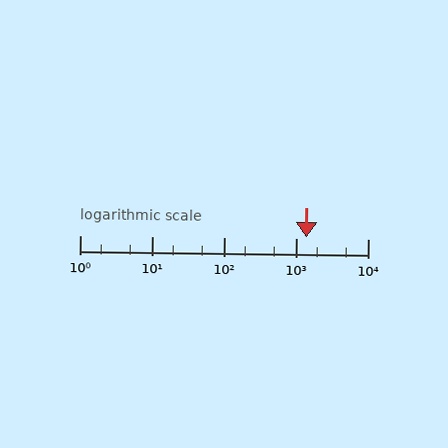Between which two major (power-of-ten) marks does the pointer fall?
The pointer is between 1000 and 10000.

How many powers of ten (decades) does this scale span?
The scale spans 4 decades, from 1 to 10000.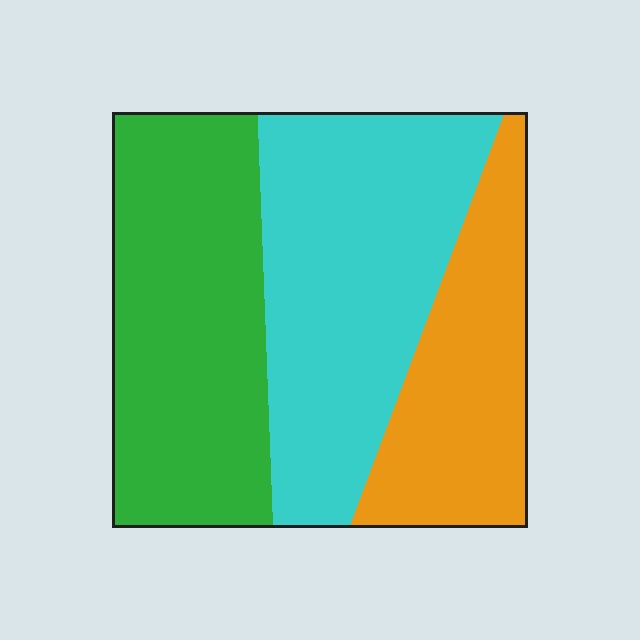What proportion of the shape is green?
Green takes up about three eighths (3/8) of the shape.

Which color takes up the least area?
Orange, at roughly 25%.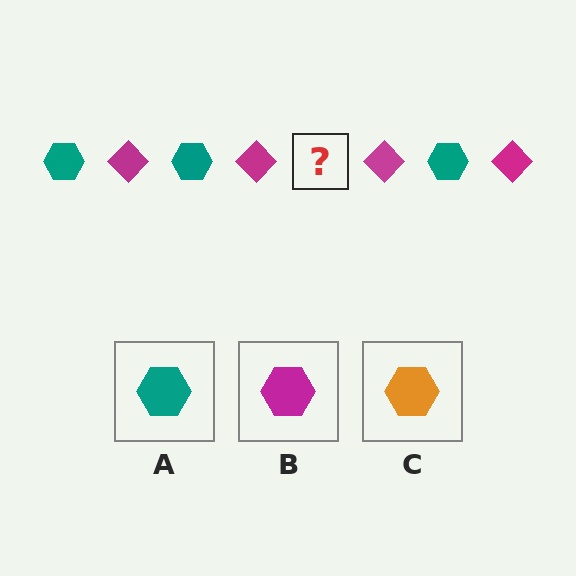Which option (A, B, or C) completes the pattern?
A.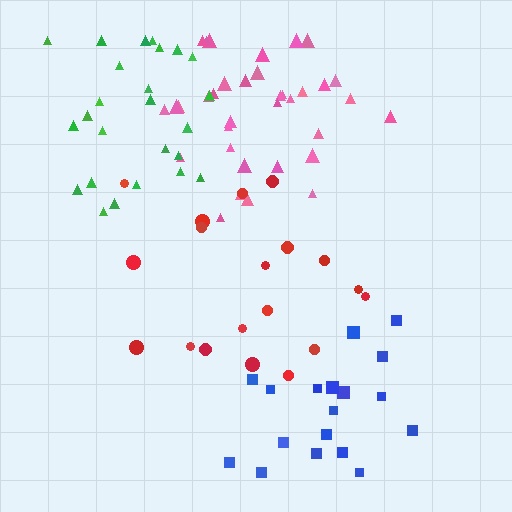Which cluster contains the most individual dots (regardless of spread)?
Pink (35).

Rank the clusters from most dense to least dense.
pink, green, blue, red.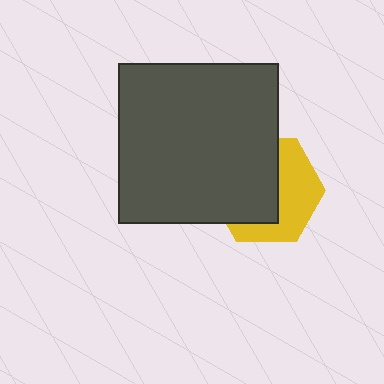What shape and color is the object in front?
The object in front is a dark gray square.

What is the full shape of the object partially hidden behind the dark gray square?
The partially hidden object is a yellow hexagon.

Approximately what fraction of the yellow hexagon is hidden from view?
Roughly 55% of the yellow hexagon is hidden behind the dark gray square.